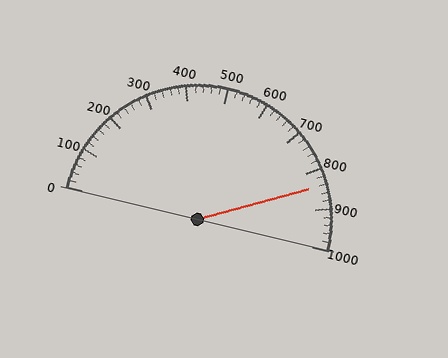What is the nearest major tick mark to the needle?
The nearest major tick mark is 800.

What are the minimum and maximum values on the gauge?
The gauge ranges from 0 to 1000.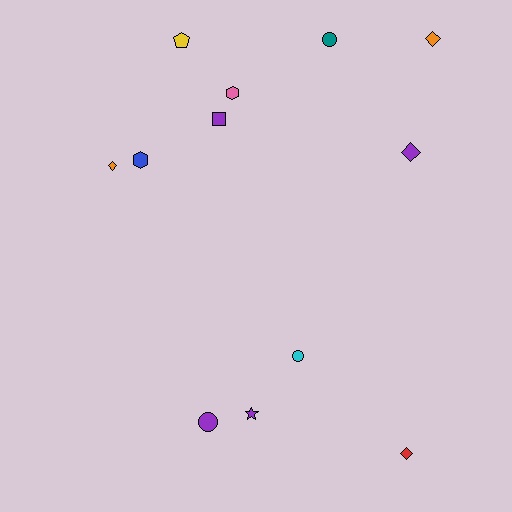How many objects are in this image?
There are 12 objects.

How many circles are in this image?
There are 3 circles.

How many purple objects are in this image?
There are 4 purple objects.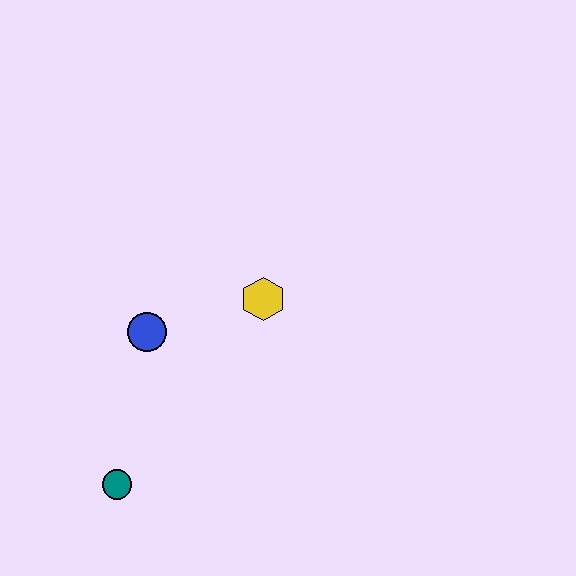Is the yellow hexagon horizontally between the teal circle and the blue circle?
No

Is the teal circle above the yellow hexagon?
No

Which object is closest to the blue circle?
The yellow hexagon is closest to the blue circle.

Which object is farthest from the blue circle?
The teal circle is farthest from the blue circle.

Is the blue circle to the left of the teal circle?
No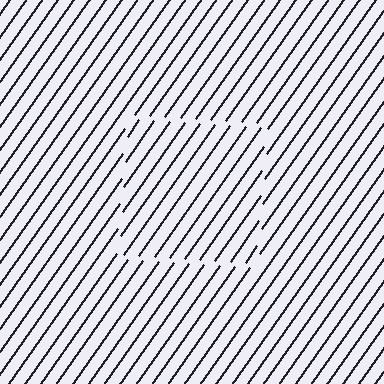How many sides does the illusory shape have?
4 sides — the line-ends trace a square.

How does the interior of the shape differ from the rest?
The interior of the shape contains the same grating, shifted by half a period — the contour is defined by the phase discontinuity where line-ends from the inner and outer gratings abut.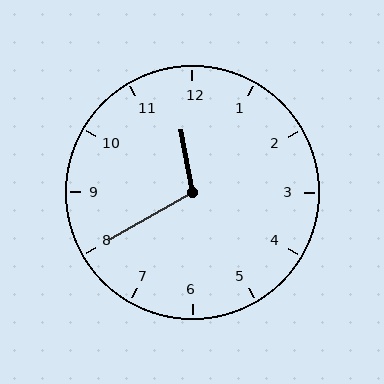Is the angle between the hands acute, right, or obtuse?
It is obtuse.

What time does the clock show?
11:40.